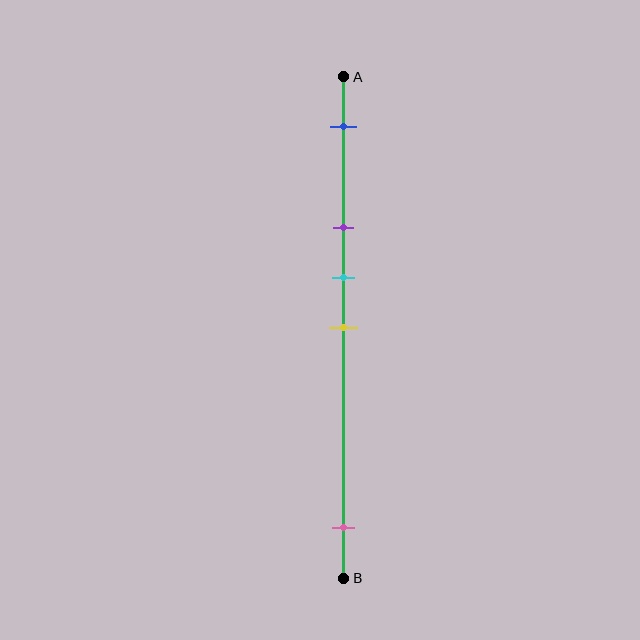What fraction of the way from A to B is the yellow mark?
The yellow mark is approximately 50% (0.5) of the way from A to B.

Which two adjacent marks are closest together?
The cyan and yellow marks are the closest adjacent pair.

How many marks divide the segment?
There are 5 marks dividing the segment.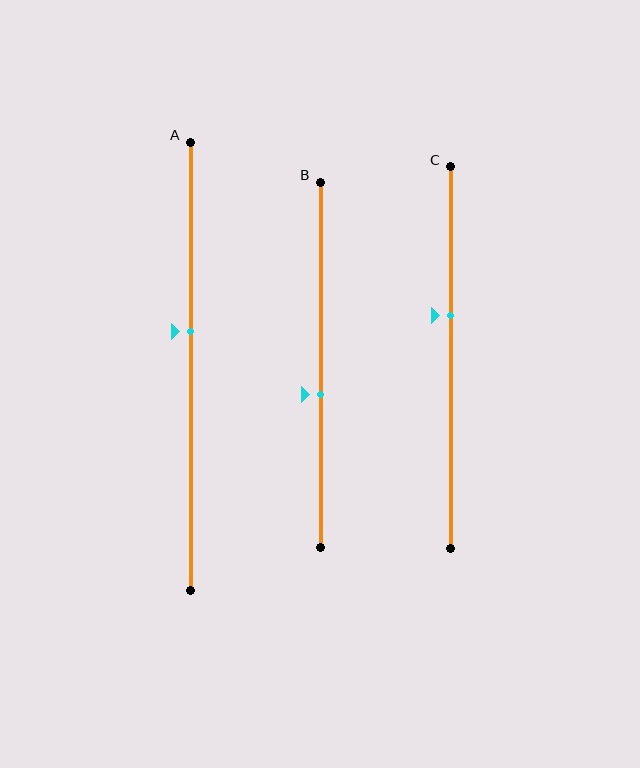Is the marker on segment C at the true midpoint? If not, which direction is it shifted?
No, the marker on segment C is shifted upward by about 11% of the segment length.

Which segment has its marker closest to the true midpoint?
Segment A has its marker closest to the true midpoint.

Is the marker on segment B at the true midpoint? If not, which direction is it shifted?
No, the marker on segment B is shifted downward by about 8% of the segment length.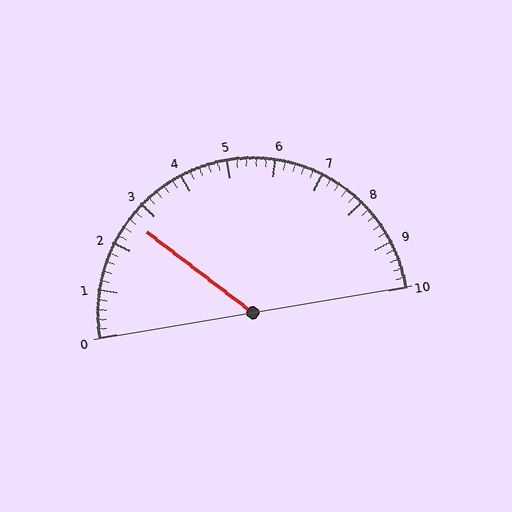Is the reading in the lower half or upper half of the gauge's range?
The reading is in the lower half of the range (0 to 10).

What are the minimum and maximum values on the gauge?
The gauge ranges from 0 to 10.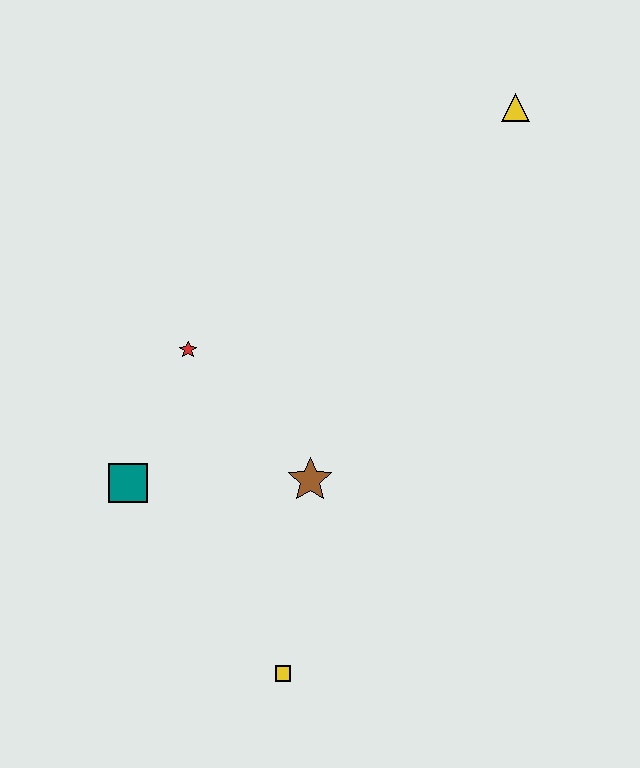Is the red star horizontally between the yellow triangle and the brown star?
No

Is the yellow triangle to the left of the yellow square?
No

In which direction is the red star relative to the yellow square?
The red star is above the yellow square.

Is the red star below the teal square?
No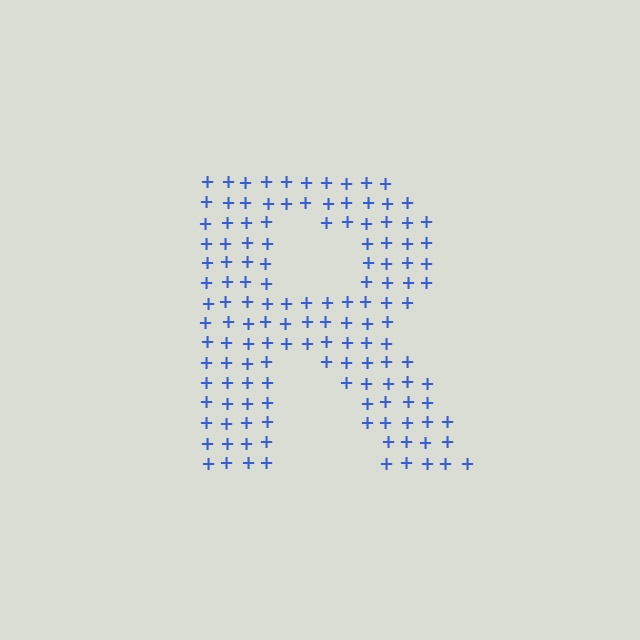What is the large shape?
The large shape is the letter R.